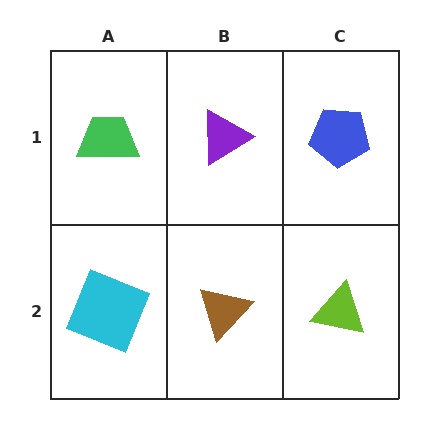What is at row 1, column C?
A blue pentagon.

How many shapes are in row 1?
3 shapes.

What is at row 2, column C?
A lime triangle.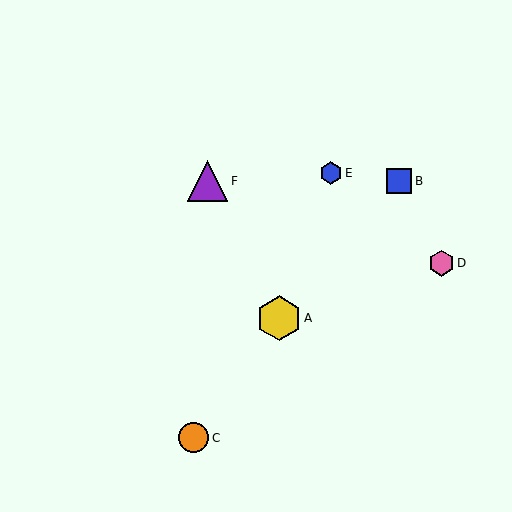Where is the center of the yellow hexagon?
The center of the yellow hexagon is at (279, 318).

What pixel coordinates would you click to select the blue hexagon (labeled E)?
Click at (331, 173) to select the blue hexagon E.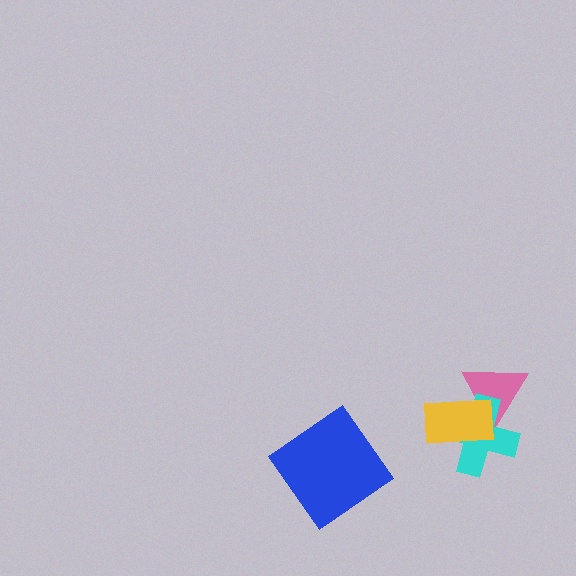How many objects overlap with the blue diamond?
0 objects overlap with the blue diamond.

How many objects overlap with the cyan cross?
2 objects overlap with the cyan cross.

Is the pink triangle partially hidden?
Yes, it is partially covered by another shape.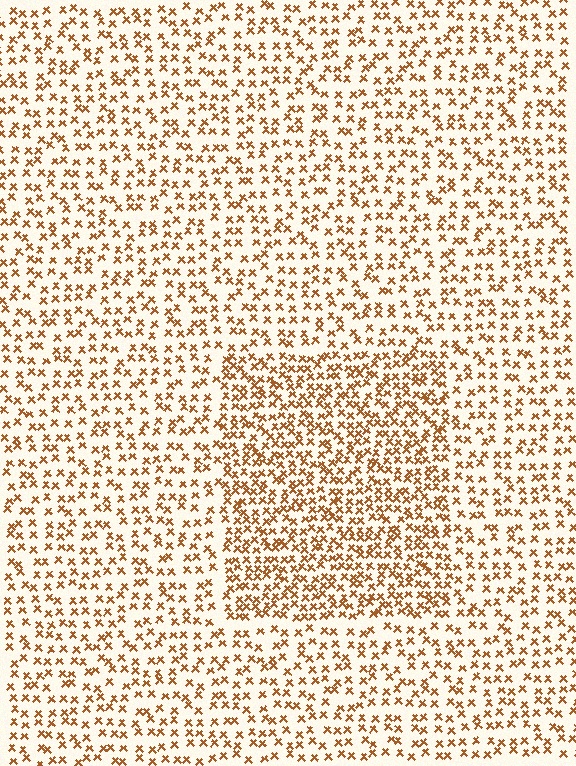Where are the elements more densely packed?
The elements are more densely packed inside the rectangle boundary.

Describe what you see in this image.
The image contains small brown elements arranged at two different densities. A rectangle-shaped region is visible where the elements are more densely packed than the surrounding area.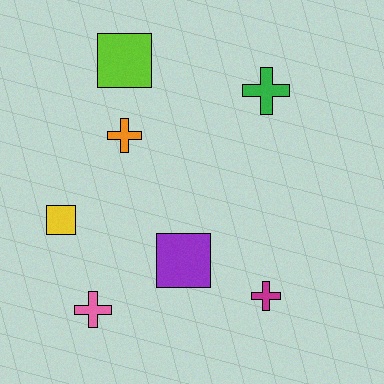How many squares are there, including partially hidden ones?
There are 3 squares.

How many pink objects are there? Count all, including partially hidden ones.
There is 1 pink object.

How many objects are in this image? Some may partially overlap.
There are 7 objects.